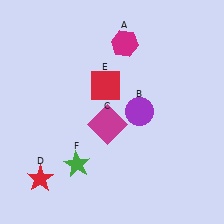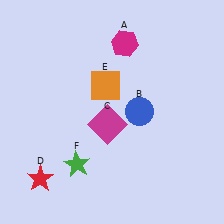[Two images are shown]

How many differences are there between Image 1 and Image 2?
There are 2 differences between the two images.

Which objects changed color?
B changed from purple to blue. E changed from red to orange.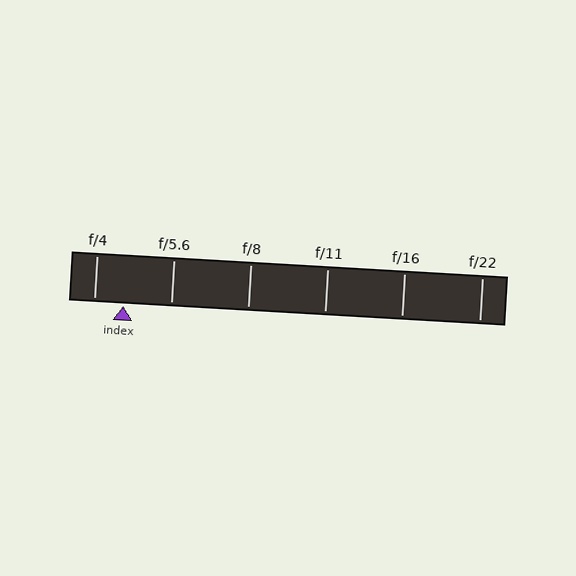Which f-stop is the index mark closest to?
The index mark is closest to f/4.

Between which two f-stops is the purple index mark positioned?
The index mark is between f/4 and f/5.6.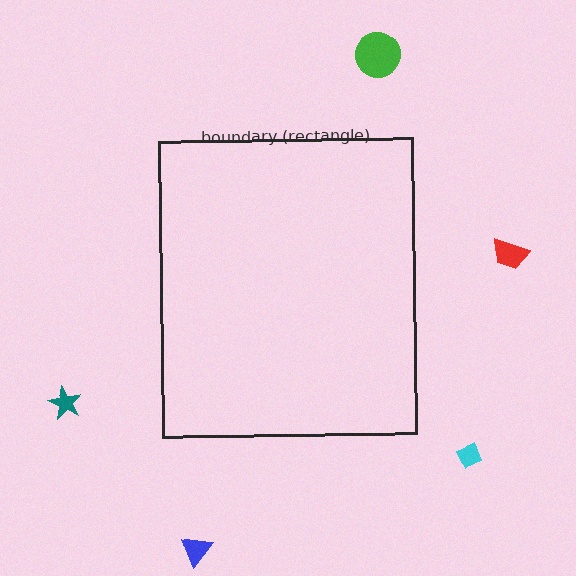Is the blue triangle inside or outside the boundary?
Outside.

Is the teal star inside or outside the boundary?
Outside.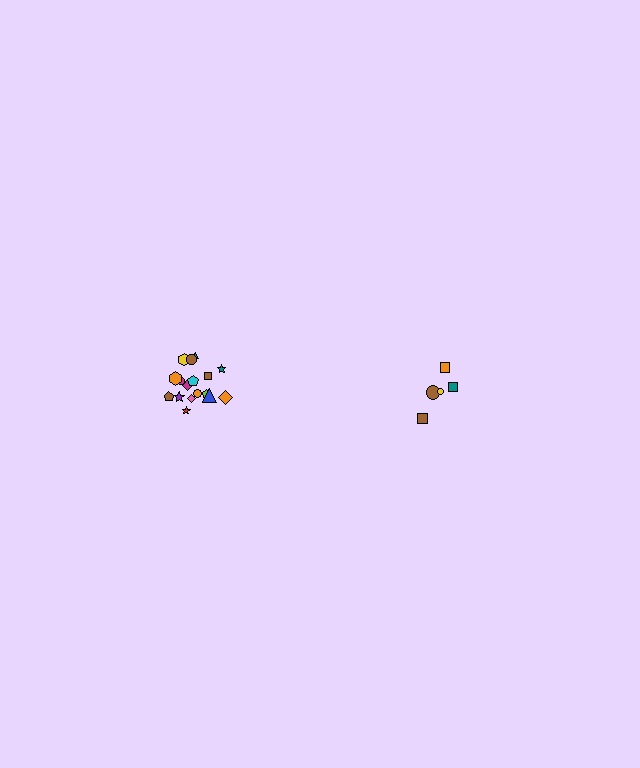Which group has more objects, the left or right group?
The left group.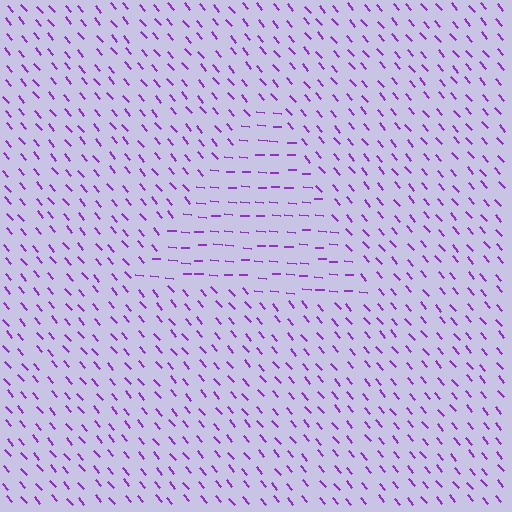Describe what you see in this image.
The image is filled with small purple line segments. A triangle region in the image has lines oriented differently from the surrounding lines, creating a visible texture boundary.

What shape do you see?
I see a triangle.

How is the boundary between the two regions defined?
The boundary is defined purely by a change in line orientation (approximately 45 degrees difference). All lines are the same color and thickness.